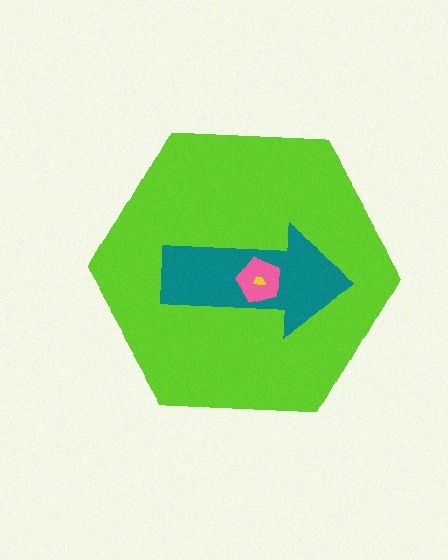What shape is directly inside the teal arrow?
The pink pentagon.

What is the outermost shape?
The lime hexagon.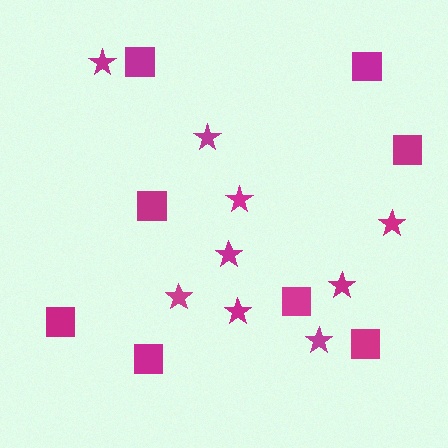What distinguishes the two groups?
There are 2 groups: one group of stars (9) and one group of squares (8).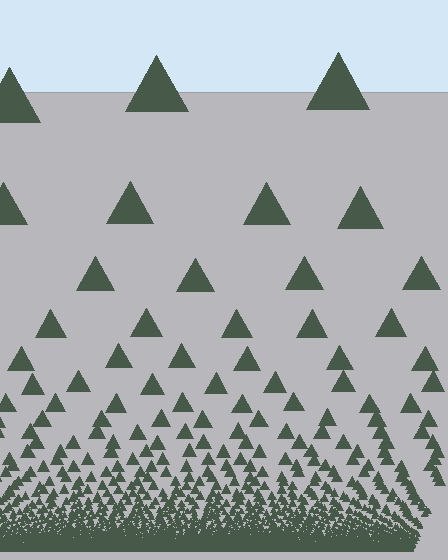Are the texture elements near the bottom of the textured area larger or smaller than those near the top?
Smaller. The gradient is inverted — elements near the bottom are smaller and denser.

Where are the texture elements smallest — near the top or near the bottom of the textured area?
Near the bottom.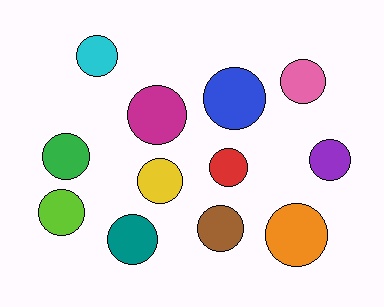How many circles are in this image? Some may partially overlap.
There are 12 circles.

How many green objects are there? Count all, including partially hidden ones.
There is 1 green object.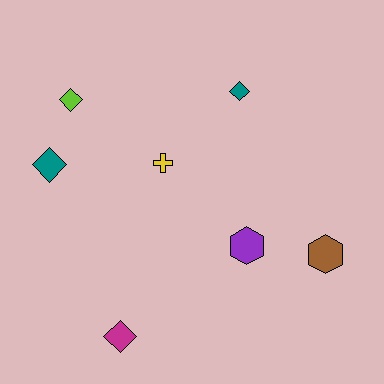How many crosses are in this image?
There is 1 cross.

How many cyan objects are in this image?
There are no cyan objects.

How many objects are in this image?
There are 7 objects.